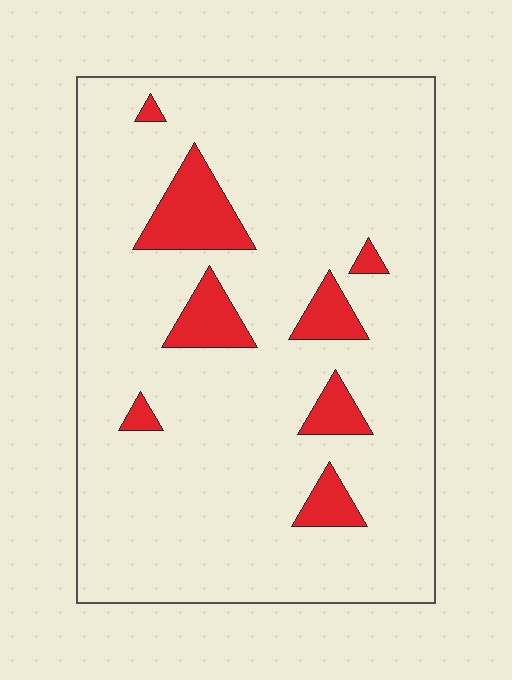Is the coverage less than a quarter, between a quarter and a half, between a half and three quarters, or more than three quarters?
Less than a quarter.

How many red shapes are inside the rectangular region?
8.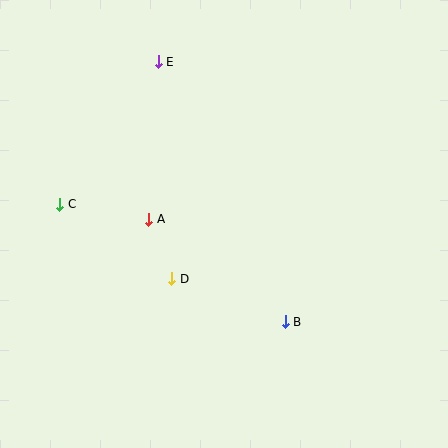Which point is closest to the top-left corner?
Point E is closest to the top-left corner.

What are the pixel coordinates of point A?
Point A is at (149, 219).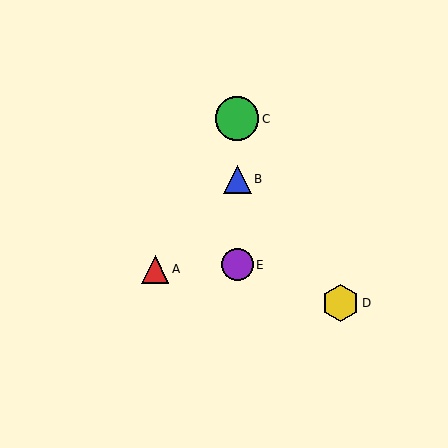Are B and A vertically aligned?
No, B is at x≈237 and A is at x≈155.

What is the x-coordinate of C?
Object C is at x≈237.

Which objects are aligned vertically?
Objects B, C, E are aligned vertically.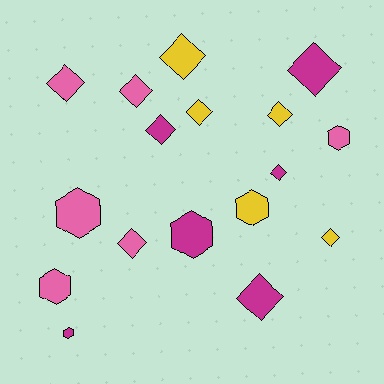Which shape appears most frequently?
Diamond, with 11 objects.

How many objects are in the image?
There are 17 objects.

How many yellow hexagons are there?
There is 1 yellow hexagon.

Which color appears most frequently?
Pink, with 6 objects.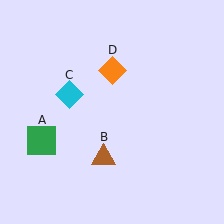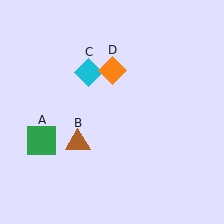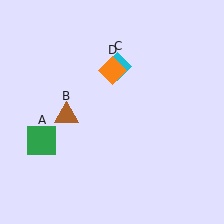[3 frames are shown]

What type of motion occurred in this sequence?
The brown triangle (object B), cyan diamond (object C) rotated clockwise around the center of the scene.